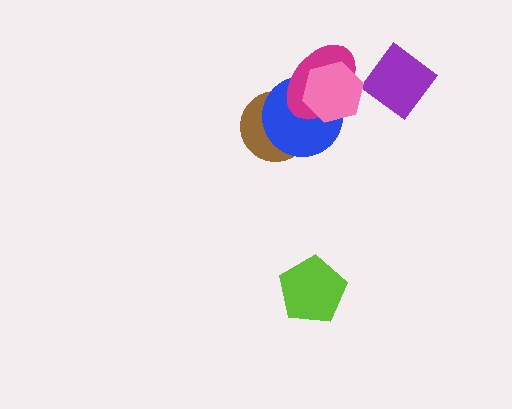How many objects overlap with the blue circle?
3 objects overlap with the blue circle.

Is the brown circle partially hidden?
Yes, it is partially covered by another shape.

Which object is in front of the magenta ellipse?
The pink hexagon is in front of the magenta ellipse.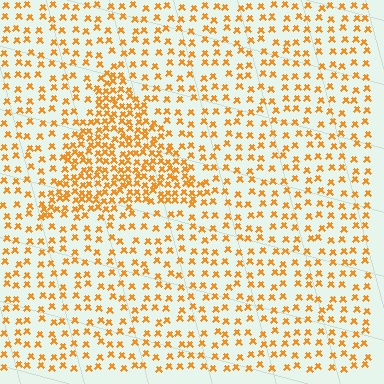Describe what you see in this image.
The image contains small orange elements arranged at two different densities. A triangle-shaped region is visible where the elements are more densely packed than the surrounding area.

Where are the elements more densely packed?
The elements are more densely packed inside the triangle boundary.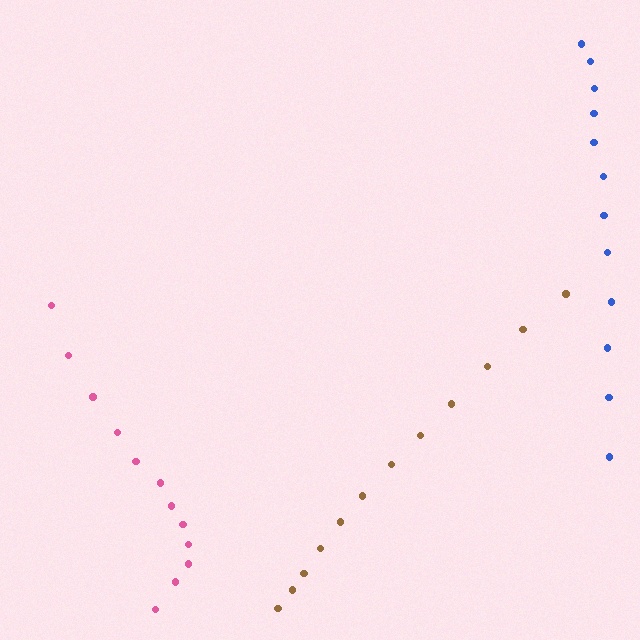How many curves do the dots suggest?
There are 3 distinct paths.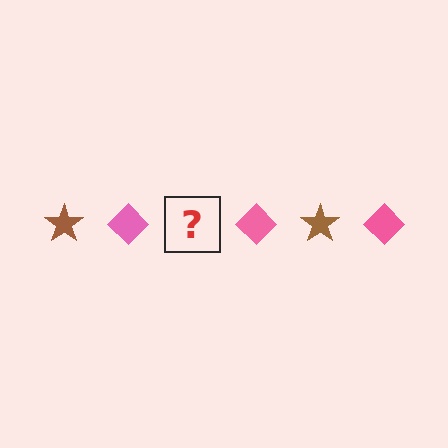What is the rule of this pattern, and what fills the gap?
The rule is that the pattern alternates between brown star and pink diamond. The gap should be filled with a brown star.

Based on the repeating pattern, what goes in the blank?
The blank should be a brown star.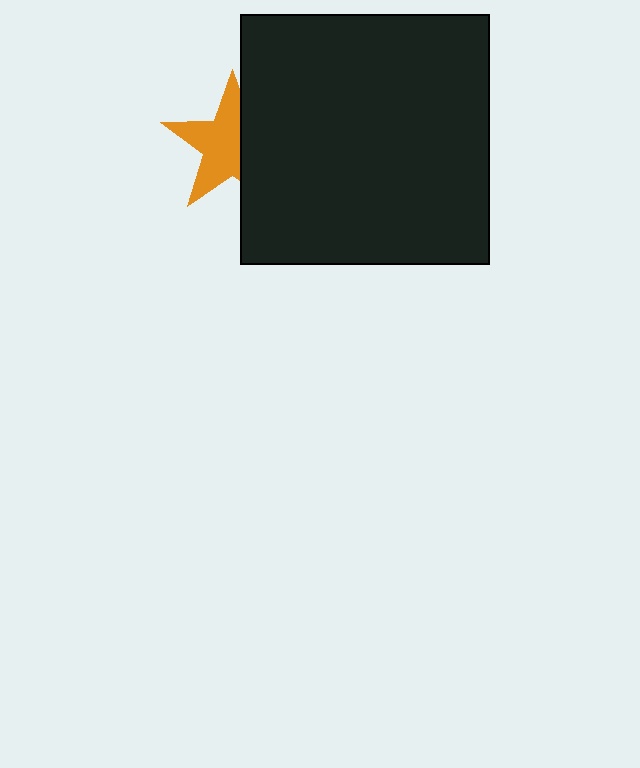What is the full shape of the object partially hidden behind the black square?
The partially hidden object is an orange star.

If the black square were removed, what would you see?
You would see the complete orange star.